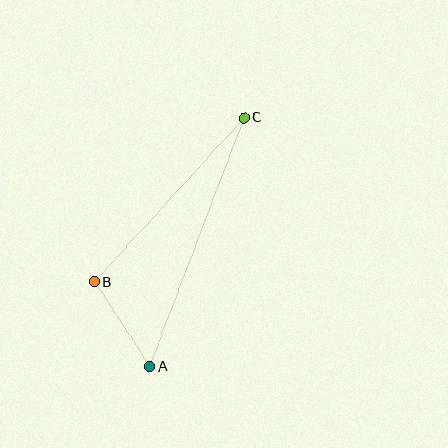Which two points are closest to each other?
Points A and B are closest to each other.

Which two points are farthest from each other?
Points A and C are farthest from each other.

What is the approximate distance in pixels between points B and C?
The distance between B and C is approximately 222 pixels.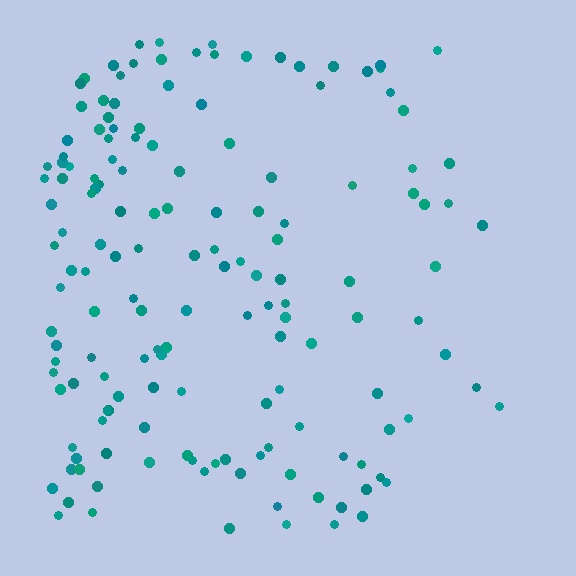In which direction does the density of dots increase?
From right to left, with the left side densest.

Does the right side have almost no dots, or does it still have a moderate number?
Still a moderate number, just noticeably fewer than the left.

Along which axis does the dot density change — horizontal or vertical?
Horizontal.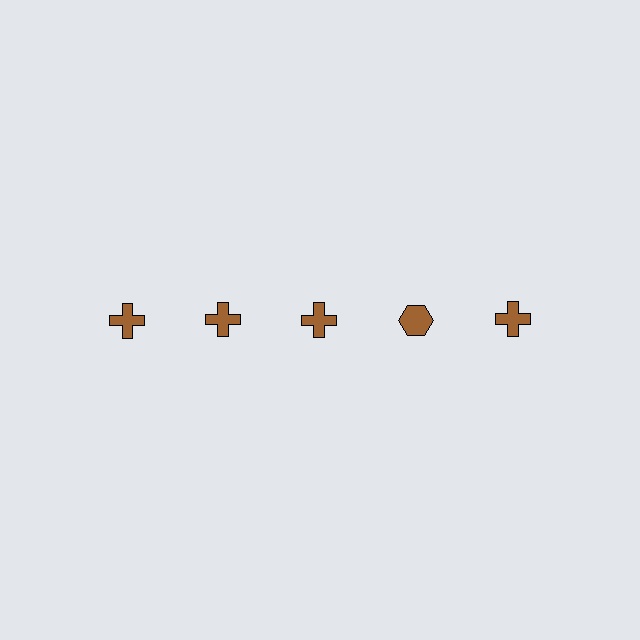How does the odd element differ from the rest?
It has a different shape: hexagon instead of cross.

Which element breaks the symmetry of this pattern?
The brown hexagon in the top row, second from right column breaks the symmetry. All other shapes are brown crosses.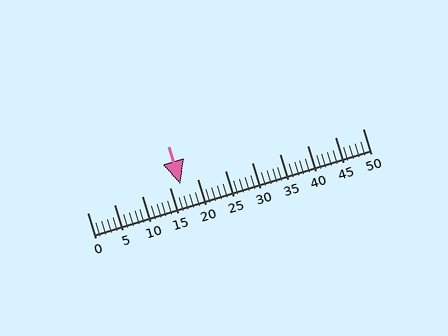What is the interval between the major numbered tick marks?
The major tick marks are spaced 5 units apart.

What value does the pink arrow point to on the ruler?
The pink arrow points to approximately 17.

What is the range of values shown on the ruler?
The ruler shows values from 0 to 50.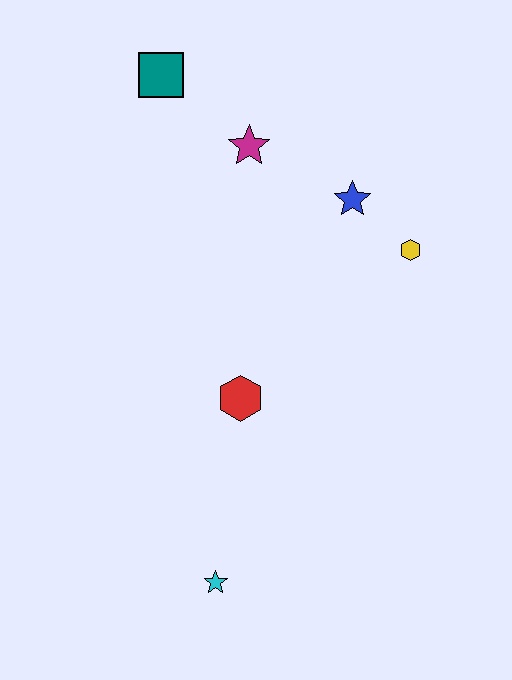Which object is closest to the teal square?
The magenta star is closest to the teal square.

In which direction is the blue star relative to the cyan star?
The blue star is above the cyan star.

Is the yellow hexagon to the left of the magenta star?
No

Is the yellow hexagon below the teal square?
Yes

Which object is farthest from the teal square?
The cyan star is farthest from the teal square.